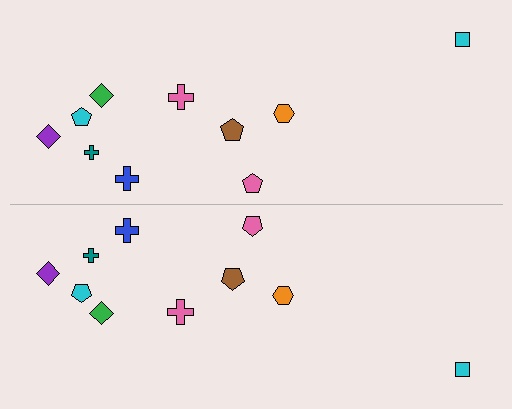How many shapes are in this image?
There are 20 shapes in this image.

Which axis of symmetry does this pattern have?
The pattern has a horizontal axis of symmetry running through the center of the image.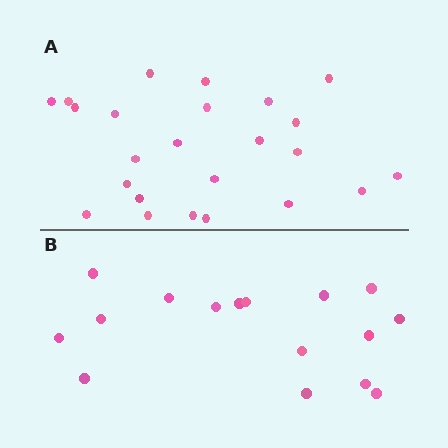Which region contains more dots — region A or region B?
Region A (the top region) has more dots.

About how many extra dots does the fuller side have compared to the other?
Region A has roughly 8 or so more dots than region B.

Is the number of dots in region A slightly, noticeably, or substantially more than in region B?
Region A has substantially more. The ratio is roughly 1.5 to 1.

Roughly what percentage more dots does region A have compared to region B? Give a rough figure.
About 50% more.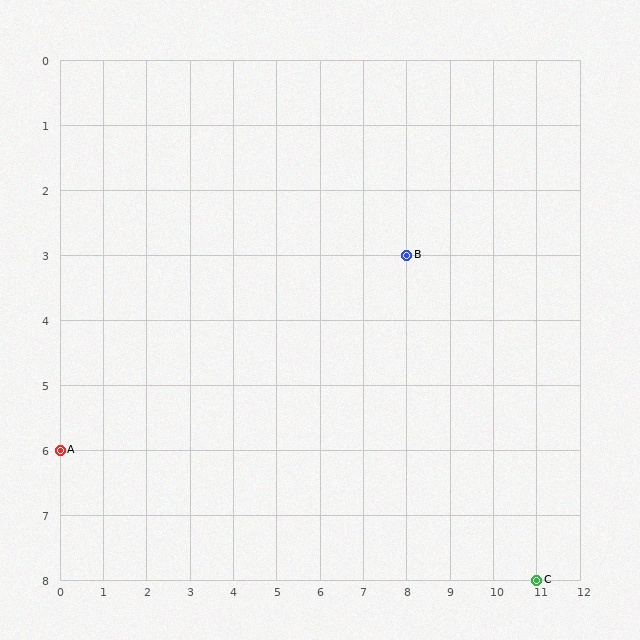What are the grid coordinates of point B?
Point B is at grid coordinates (8, 3).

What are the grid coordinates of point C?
Point C is at grid coordinates (11, 8).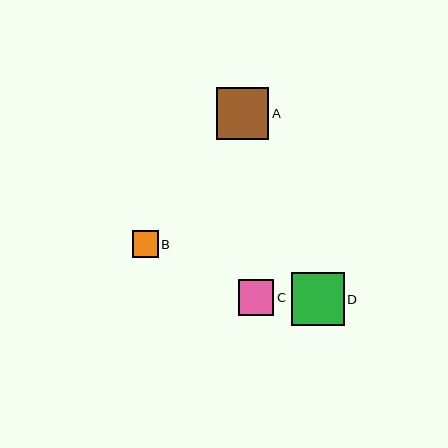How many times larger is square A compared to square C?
Square A is approximately 1.5 times the size of square C.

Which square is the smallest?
Square B is the smallest with a size of approximately 26 pixels.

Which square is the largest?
Square D is the largest with a size of approximately 53 pixels.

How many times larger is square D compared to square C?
Square D is approximately 1.5 times the size of square C.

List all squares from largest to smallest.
From largest to smallest: D, A, C, B.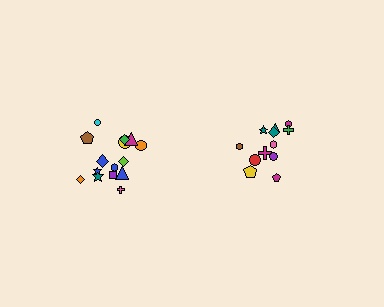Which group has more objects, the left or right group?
The left group.